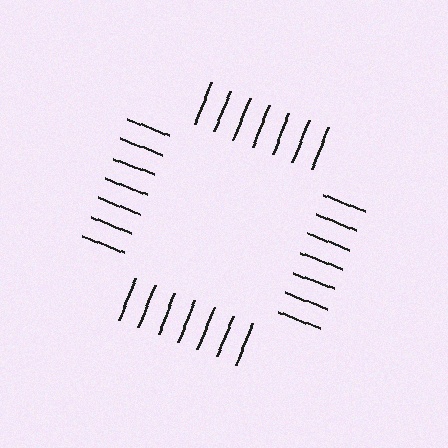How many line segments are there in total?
28 — 7 along each of the 4 edges.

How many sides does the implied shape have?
4 sides — the line-ends trace a square.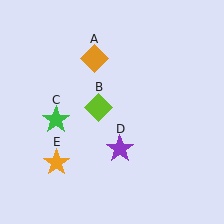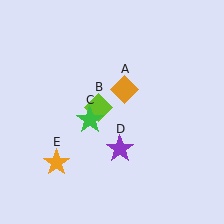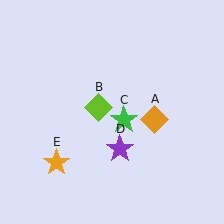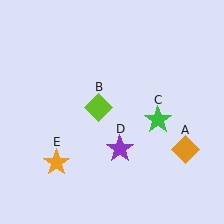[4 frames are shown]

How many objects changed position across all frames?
2 objects changed position: orange diamond (object A), green star (object C).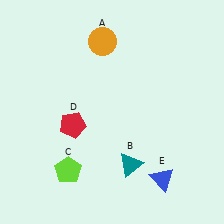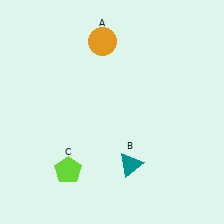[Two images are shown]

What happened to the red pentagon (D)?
The red pentagon (D) was removed in Image 2. It was in the bottom-left area of Image 1.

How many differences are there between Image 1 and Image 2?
There are 2 differences between the two images.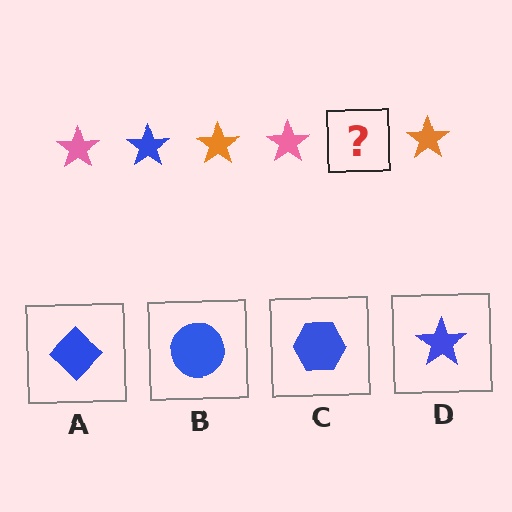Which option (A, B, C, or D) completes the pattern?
D.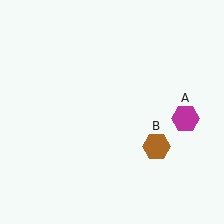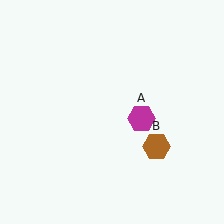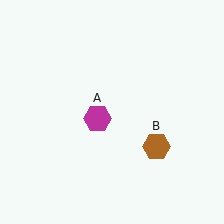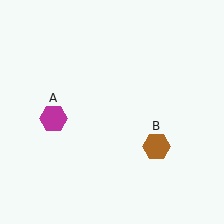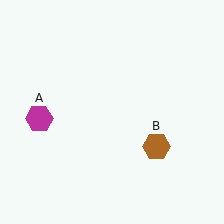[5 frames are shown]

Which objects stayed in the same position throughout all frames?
Brown hexagon (object B) remained stationary.